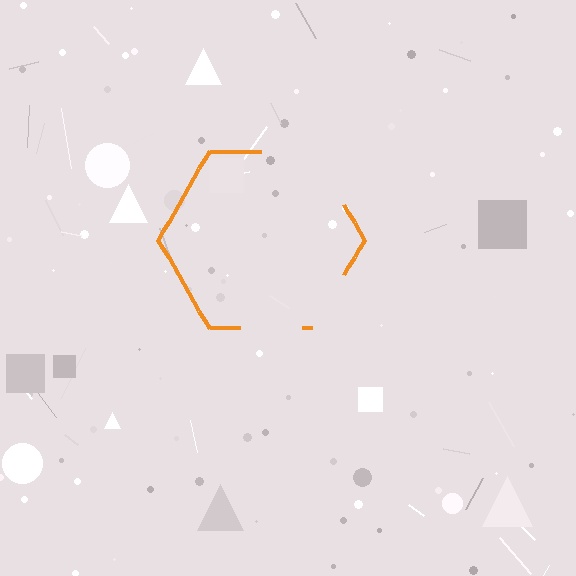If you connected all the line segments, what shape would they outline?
They would outline a hexagon.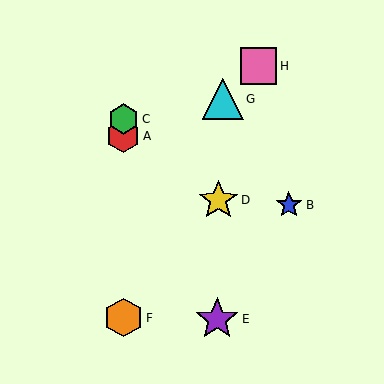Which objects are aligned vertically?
Objects A, C, F are aligned vertically.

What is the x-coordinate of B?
Object B is at x≈289.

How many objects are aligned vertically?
3 objects (A, C, F) are aligned vertically.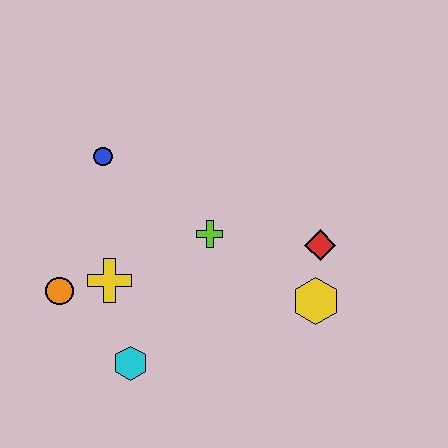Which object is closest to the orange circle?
The yellow cross is closest to the orange circle.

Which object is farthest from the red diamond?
The orange circle is farthest from the red diamond.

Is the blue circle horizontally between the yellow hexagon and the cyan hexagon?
No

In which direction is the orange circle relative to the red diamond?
The orange circle is to the left of the red diamond.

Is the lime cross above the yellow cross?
Yes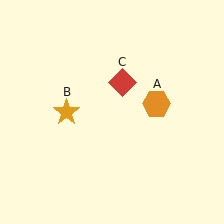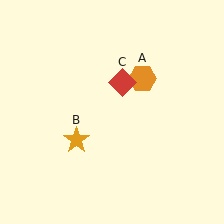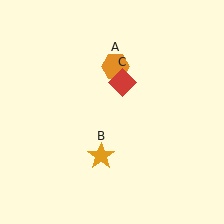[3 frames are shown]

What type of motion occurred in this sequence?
The orange hexagon (object A), orange star (object B) rotated counterclockwise around the center of the scene.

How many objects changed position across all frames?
2 objects changed position: orange hexagon (object A), orange star (object B).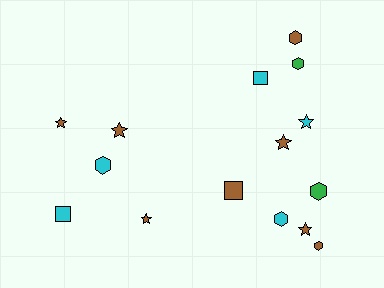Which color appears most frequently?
Brown, with 8 objects.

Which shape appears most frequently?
Star, with 6 objects.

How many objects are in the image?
There are 15 objects.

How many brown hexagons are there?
There are 2 brown hexagons.